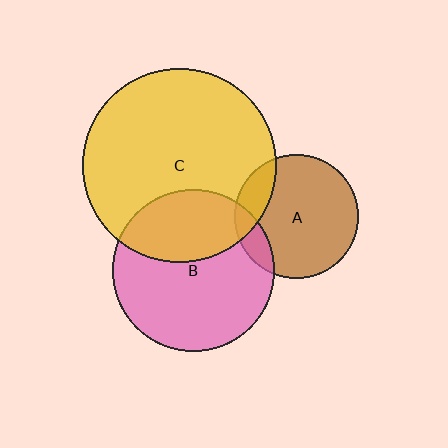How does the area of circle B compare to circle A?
Approximately 1.7 times.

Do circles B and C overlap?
Yes.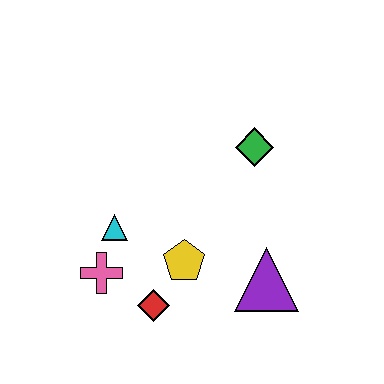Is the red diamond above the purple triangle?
No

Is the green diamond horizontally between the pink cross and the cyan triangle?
No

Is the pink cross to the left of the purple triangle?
Yes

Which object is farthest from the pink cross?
The green diamond is farthest from the pink cross.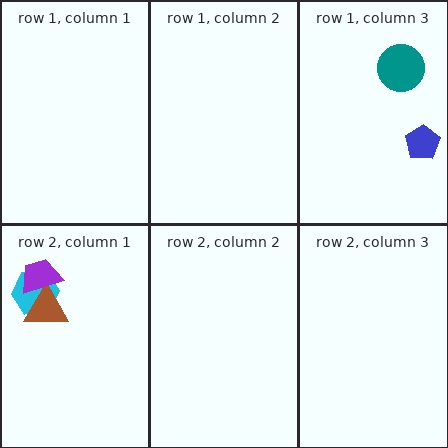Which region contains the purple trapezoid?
The row 2, column 1 region.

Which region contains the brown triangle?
The row 2, column 1 region.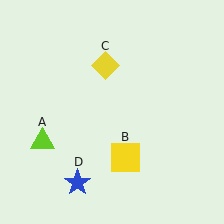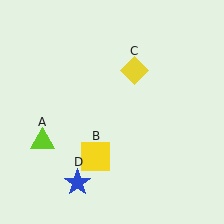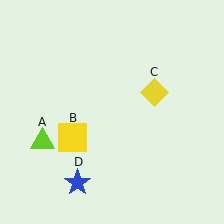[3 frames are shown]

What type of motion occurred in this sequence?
The yellow square (object B), yellow diamond (object C) rotated clockwise around the center of the scene.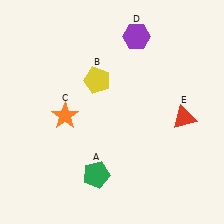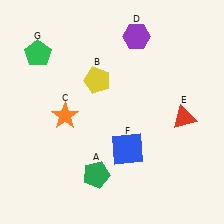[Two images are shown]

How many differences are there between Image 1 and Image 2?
There are 2 differences between the two images.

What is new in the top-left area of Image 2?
A green pentagon (G) was added in the top-left area of Image 2.